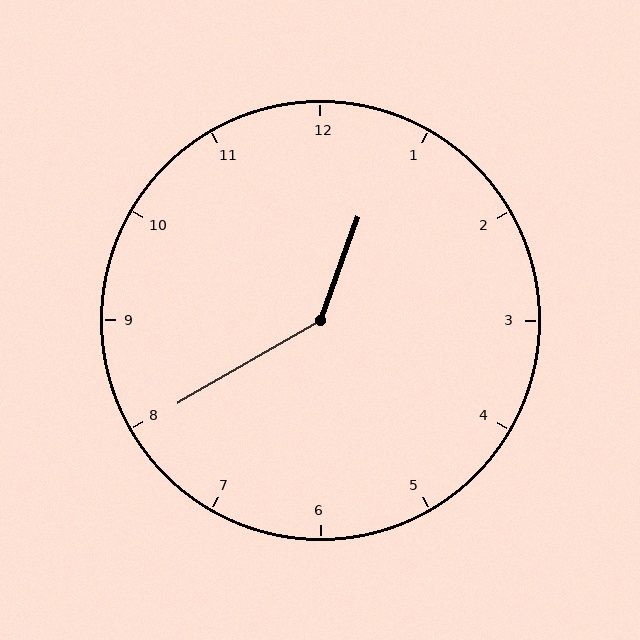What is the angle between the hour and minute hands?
Approximately 140 degrees.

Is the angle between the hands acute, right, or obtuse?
It is obtuse.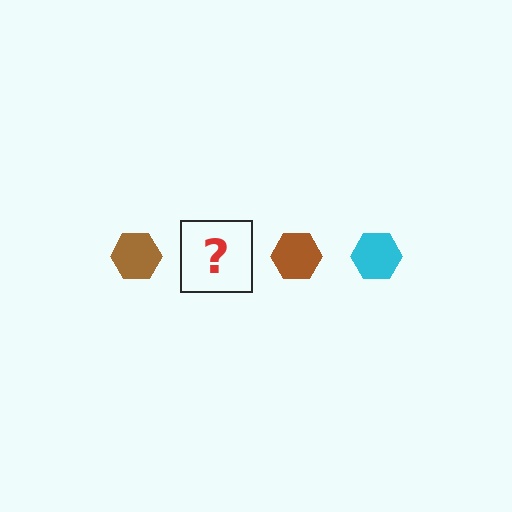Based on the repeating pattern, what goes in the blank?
The blank should be a cyan hexagon.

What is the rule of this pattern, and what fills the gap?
The rule is that the pattern cycles through brown, cyan hexagons. The gap should be filled with a cyan hexagon.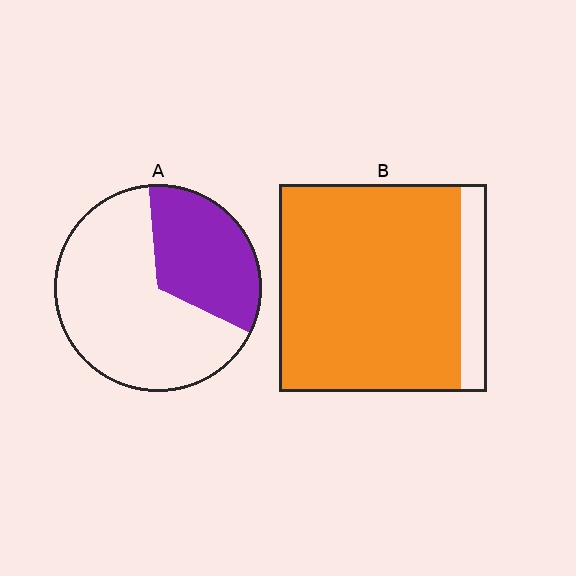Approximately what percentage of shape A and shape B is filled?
A is approximately 35% and B is approximately 90%.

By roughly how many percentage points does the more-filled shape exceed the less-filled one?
By roughly 55 percentage points (B over A).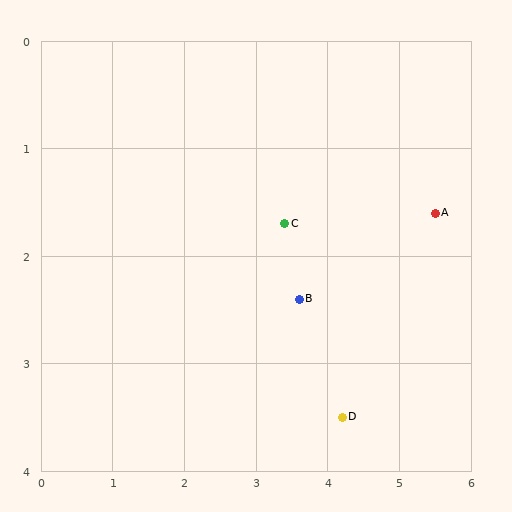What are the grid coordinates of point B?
Point B is at approximately (3.6, 2.4).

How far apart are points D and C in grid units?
Points D and C are about 2.0 grid units apart.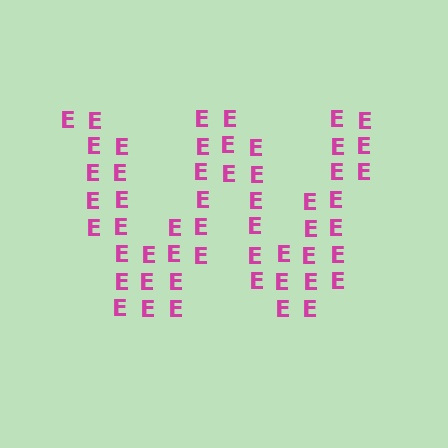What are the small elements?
The small elements are letter E's.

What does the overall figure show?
The overall figure shows the letter W.